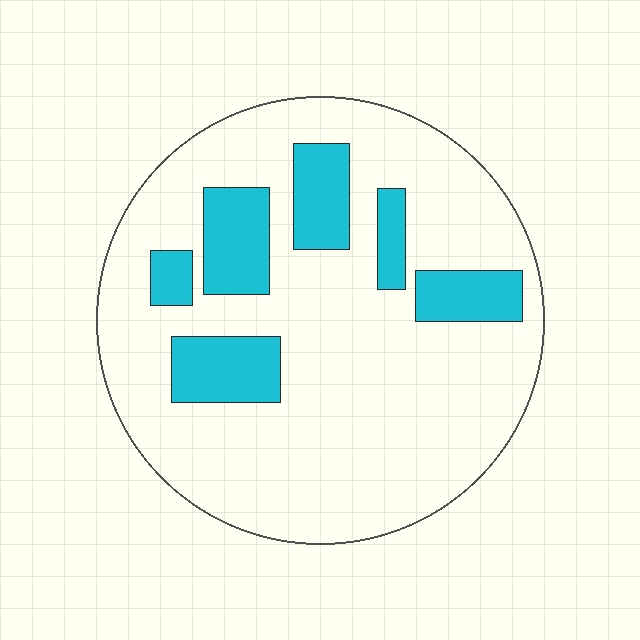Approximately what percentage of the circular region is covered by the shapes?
Approximately 20%.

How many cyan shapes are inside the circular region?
6.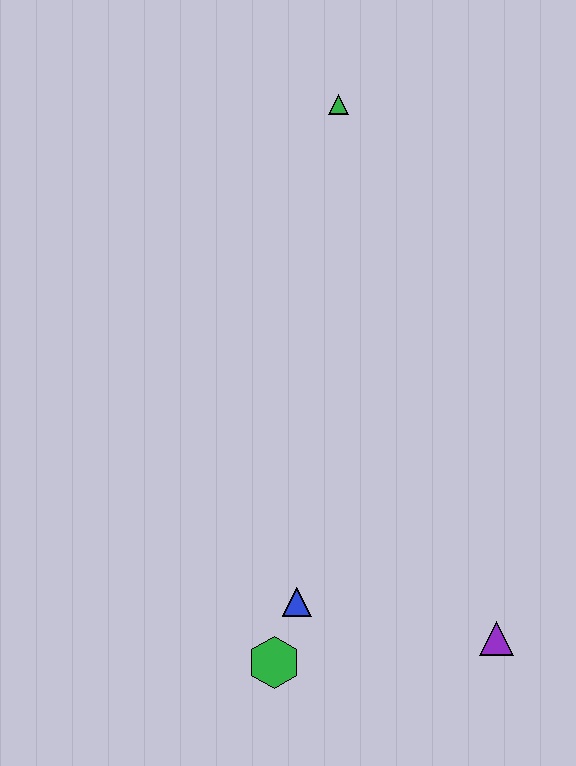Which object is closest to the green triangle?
The blue triangle is closest to the green triangle.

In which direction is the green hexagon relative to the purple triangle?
The green hexagon is to the left of the purple triangle.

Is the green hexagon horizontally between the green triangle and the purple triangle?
No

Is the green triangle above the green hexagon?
Yes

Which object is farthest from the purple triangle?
The green triangle is farthest from the purple triangle.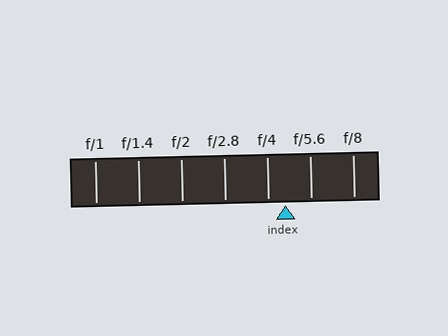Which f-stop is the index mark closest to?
The index mark is closest to f/4.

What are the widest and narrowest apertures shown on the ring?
The widest aperture shown is f/1 and the narrowest is f/8.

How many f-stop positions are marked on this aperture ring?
There are 7 f-stop positions marked.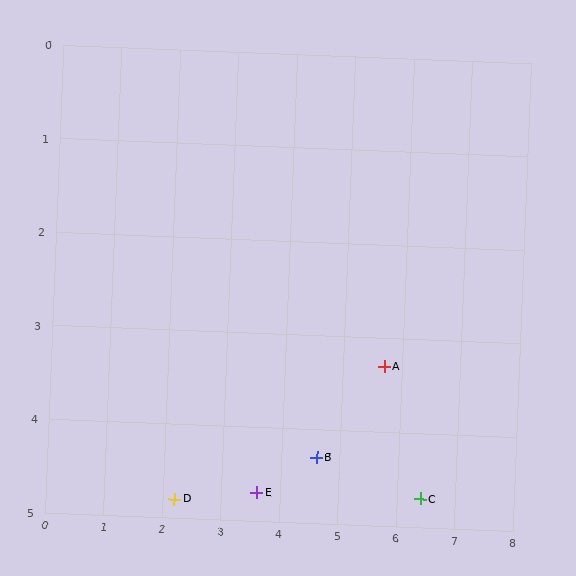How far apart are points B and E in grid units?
Points B and E are about 1.1 grid units apart.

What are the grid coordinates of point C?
Point C is at approximately (6.4, 4.7).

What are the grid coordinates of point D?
Point D is at approximately (2.2, 4.8).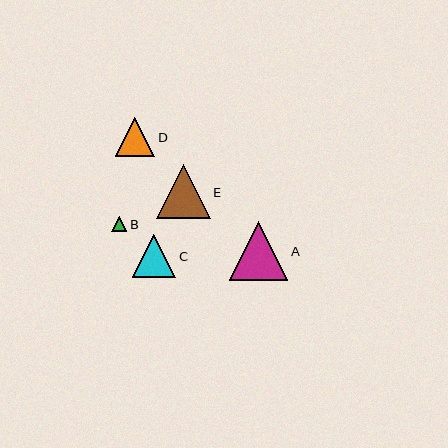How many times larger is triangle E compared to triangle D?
Triangle E is approximately 1.4 times the size of triangle D.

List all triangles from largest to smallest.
From largest to smallest: A, E, C, D, B.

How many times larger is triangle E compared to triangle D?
Triangle E is approximately 1.4 times the size of triangle D.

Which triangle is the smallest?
Triangle B is the smallest with a size of approximately 15 pixels.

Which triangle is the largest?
Triangle A is the largest with a size of approximately 58 pixels.